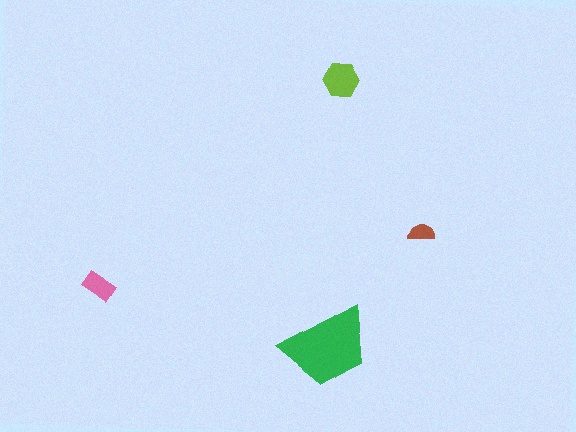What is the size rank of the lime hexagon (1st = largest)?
2nd.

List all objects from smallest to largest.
The brown semicircle, the pink rectangle, the lime hexagon, the green trapezoid.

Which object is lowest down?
The green trapezoid is bottommost.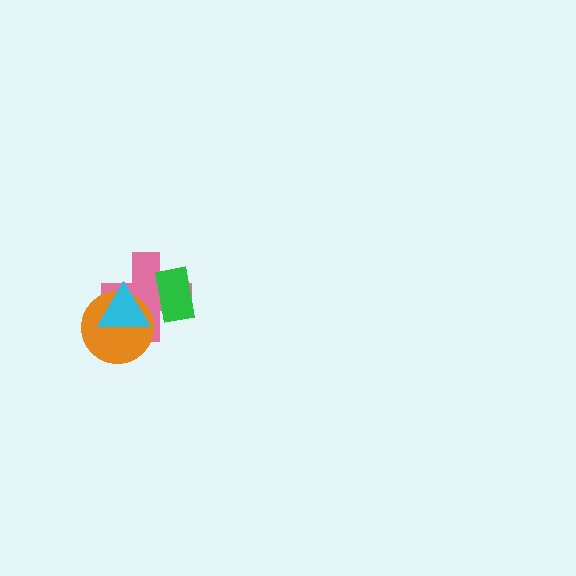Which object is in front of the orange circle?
The cyan triangle is in front of the orange circle.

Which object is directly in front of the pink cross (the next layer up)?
The orange circle is directly in front of the pink cross.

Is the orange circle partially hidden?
Yes, it is partially covered by another shape.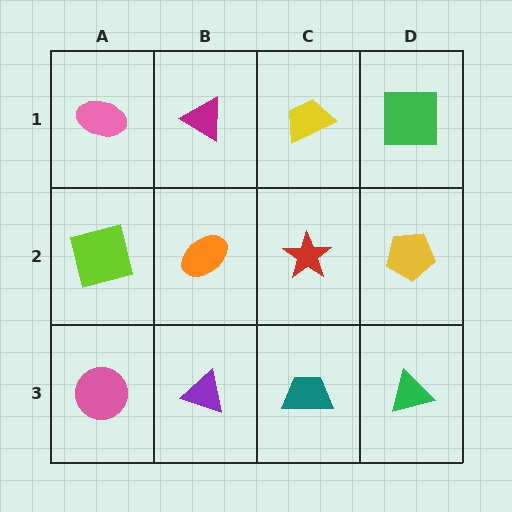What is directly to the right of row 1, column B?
A yellow trapezoid.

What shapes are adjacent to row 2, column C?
A yellow trapezoid (row 1, column C), a teal trapezoid (row 3, column C), an orange ellipse (row 2, column B), a yellow pentagon (row 2, column D).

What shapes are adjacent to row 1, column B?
An orange ellipse (row 2, column B), a pink ellipse (row 1, column A), a yellow trapezoid (row 1, column C).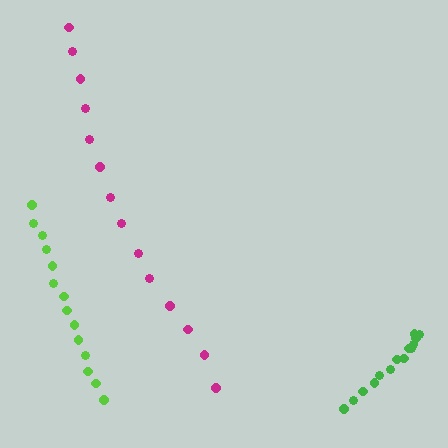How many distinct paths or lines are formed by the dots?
There are 3 distinct paths.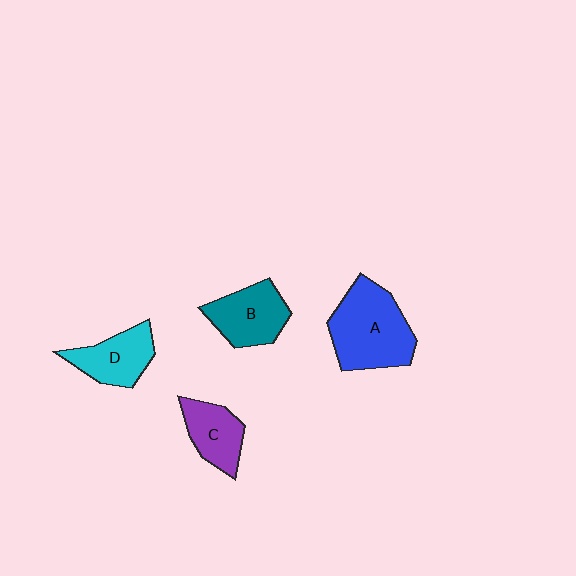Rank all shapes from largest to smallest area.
From largest to smallest: A (blue), B (teal), D (cyan), C (purple).